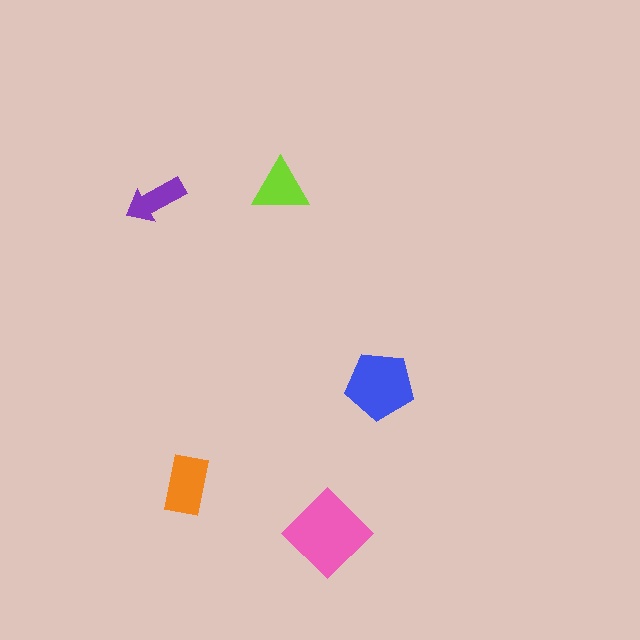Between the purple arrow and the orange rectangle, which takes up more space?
The orange rectangle.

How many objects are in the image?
There are 5 objects in the image.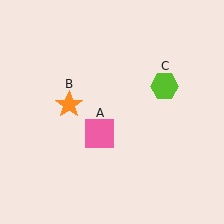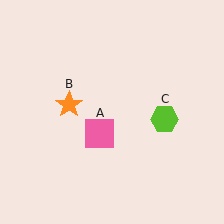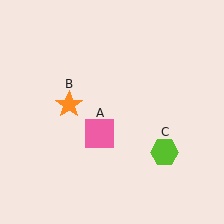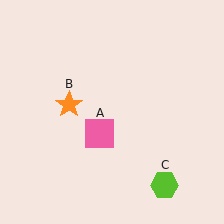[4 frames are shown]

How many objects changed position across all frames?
1 object changed position: lime hexagon (object C).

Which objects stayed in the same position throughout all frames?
Pink square (object A) and orange star (object B) remained stationary.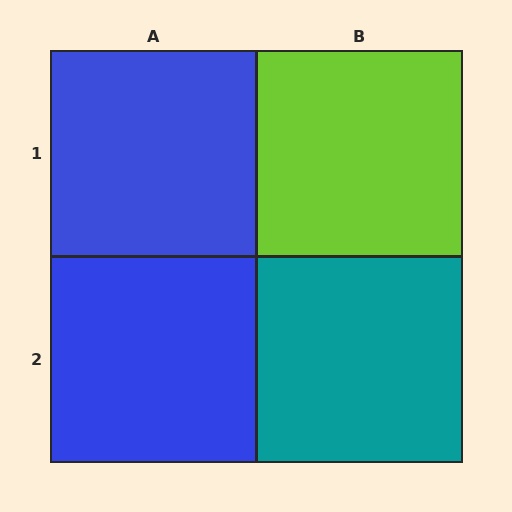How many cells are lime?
1 cell is lime.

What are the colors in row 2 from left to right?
Blue, teal.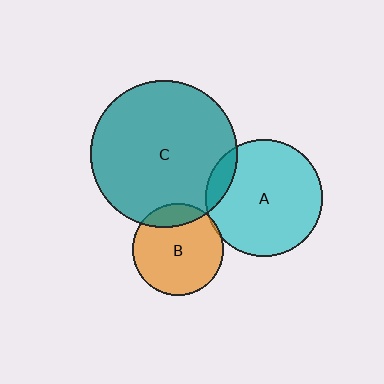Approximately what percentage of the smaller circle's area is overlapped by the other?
Approximately 15%.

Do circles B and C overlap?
Yes.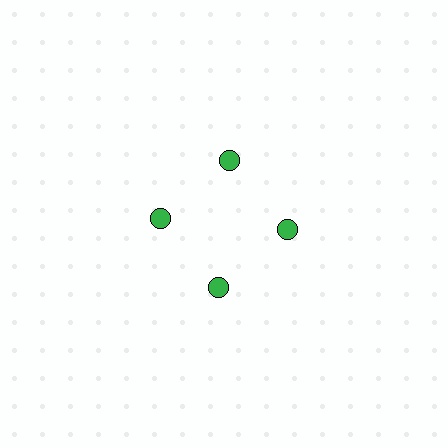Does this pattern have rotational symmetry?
Yes, this pattern has 4-fold rotational symmetry. It looks the same after rotating 90 degrees around the center.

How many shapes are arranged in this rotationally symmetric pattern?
There are 4 shapes, arranged in 4 groups of 1.